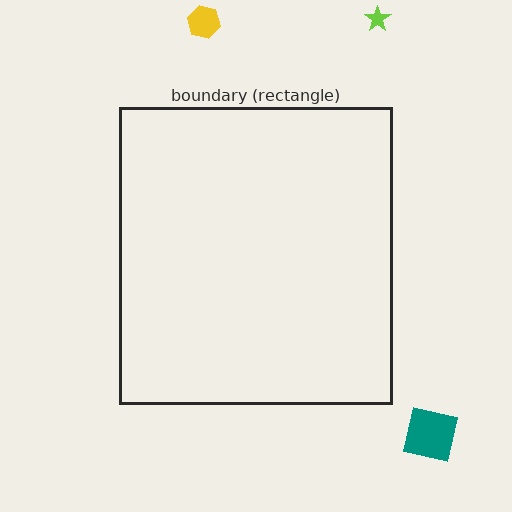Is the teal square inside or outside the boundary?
Outside.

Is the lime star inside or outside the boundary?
Outside.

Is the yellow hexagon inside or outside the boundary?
Outside.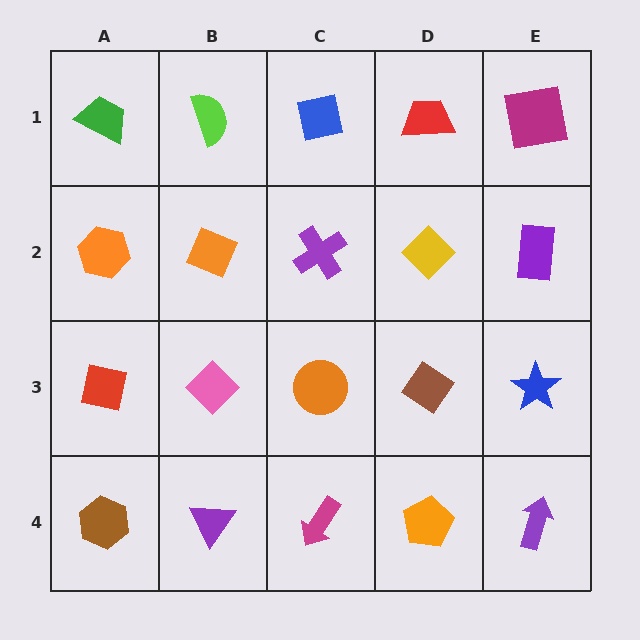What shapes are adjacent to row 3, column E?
A purple rectangle (row 2, column E), a purple arrow (row 4, column E), a brown diamond (row 3, column D).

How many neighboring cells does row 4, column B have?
3.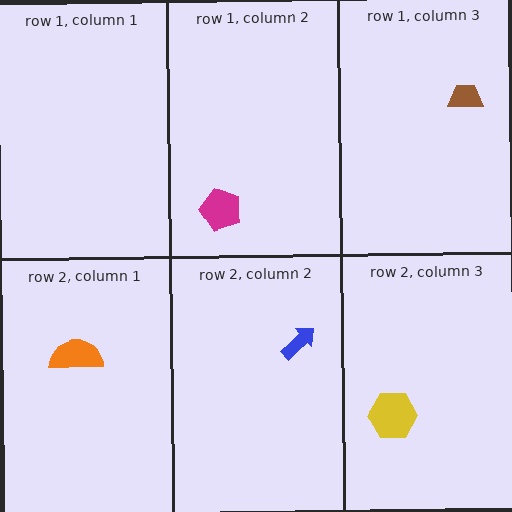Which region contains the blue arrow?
The row 2, column 2 region.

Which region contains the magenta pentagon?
The row 1, column 2 region.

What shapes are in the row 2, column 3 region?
The yellow hexagon.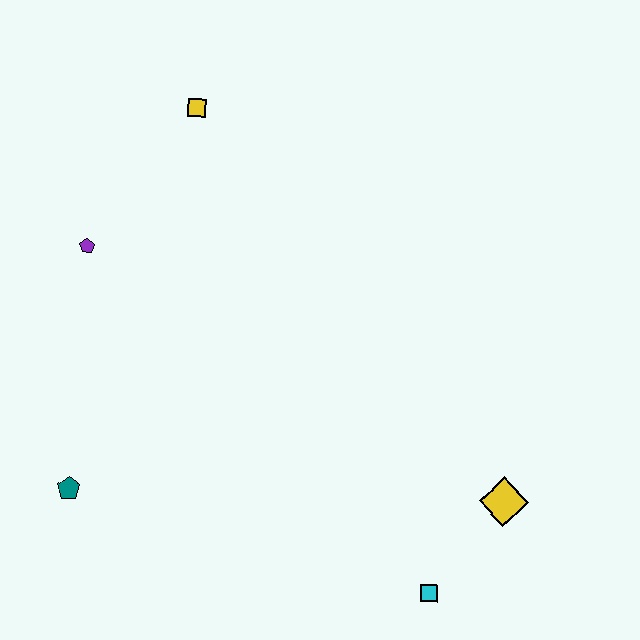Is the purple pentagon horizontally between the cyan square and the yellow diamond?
No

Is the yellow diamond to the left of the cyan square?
No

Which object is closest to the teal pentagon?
The purple pentagon is closest to the teal pentagon.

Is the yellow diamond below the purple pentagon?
Yes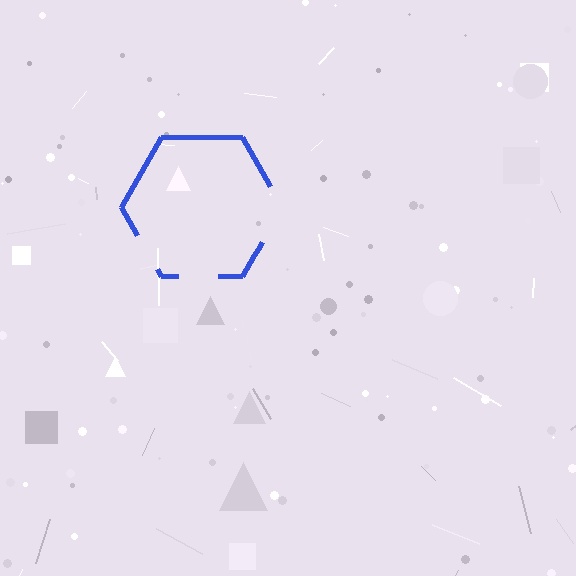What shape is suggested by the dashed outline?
The dashed outline suggests a hexagon.